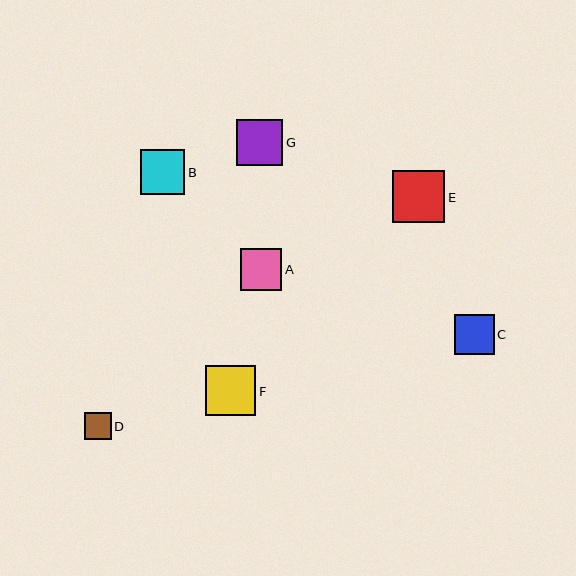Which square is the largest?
Square E is the largest with a size of approximately 52 pixels.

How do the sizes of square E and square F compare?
Square E and square F are approximately the same size.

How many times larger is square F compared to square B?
Square F is approximately 1.1 times the size of square B.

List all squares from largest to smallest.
From largest to smallest: E, F, G, B, A, C, D.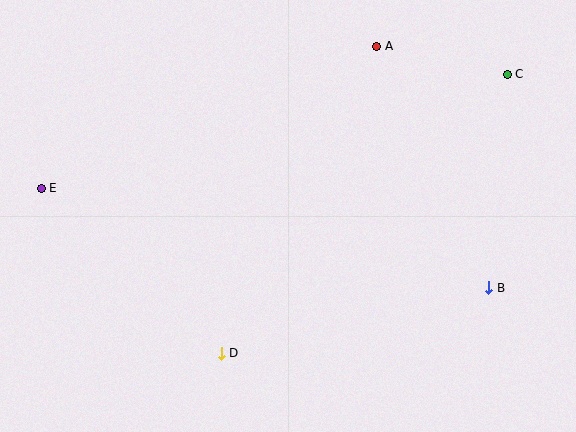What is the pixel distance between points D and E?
The distance between D and E is 244 pixels.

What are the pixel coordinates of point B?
Point B is at (489, 288).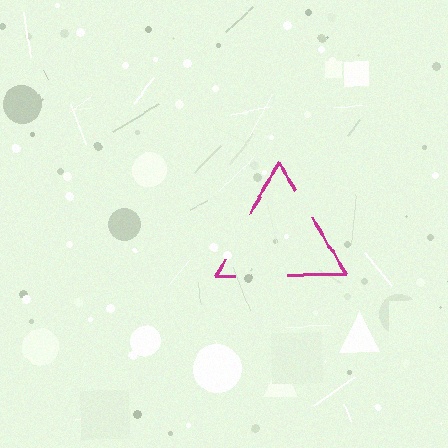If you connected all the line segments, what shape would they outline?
They would outline a triangle.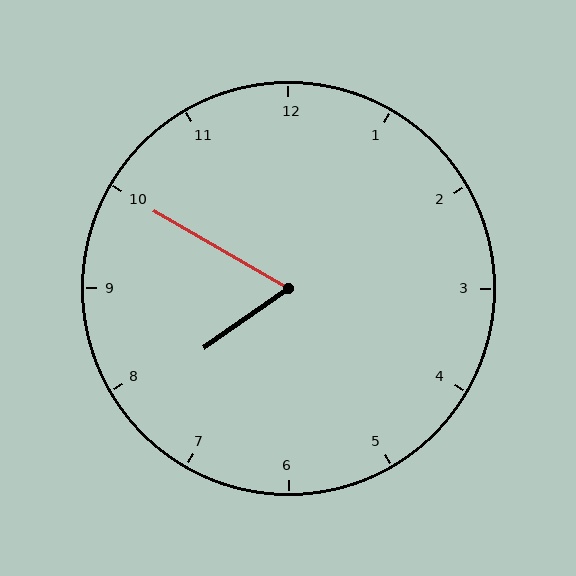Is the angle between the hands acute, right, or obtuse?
It is acute.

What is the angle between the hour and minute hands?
Approximately 65 degrees.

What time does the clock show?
7:50.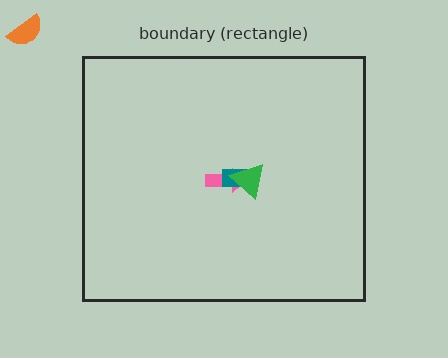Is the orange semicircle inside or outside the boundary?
Outside.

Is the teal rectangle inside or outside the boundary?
Inside.